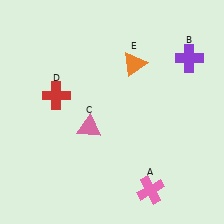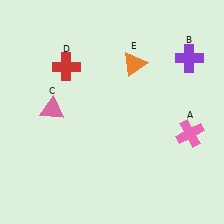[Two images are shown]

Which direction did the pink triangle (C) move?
The pink triangle (C) moved left.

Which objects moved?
The objects that moved are: the pink cross (A), the pink triangle (C), the red cross (D).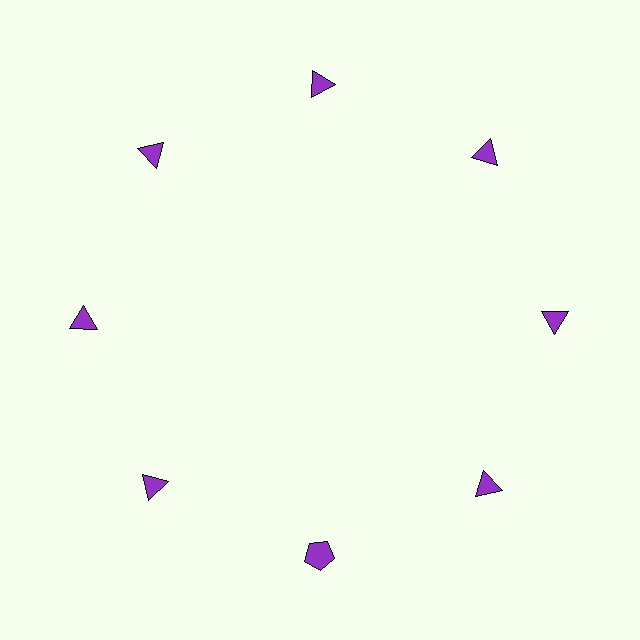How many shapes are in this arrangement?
There are 8 shapes arranged in a ring pattern.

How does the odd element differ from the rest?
It has a different shape: pentagon instead of triangle.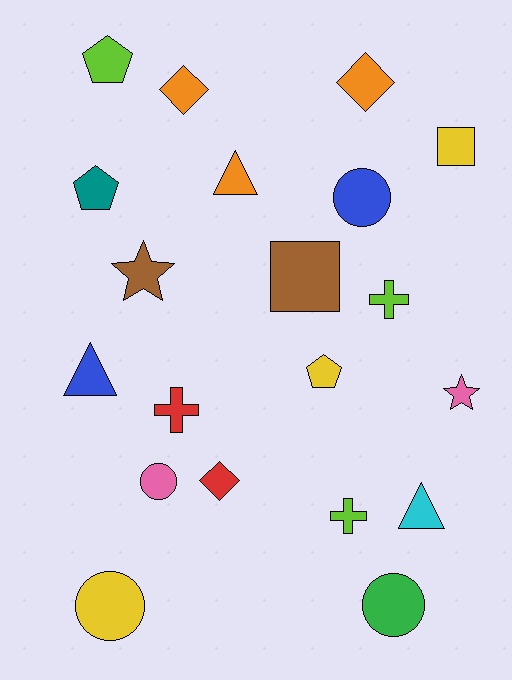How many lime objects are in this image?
There are 3 lime objects.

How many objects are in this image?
There are 20 objects.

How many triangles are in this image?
There are 3 triangles.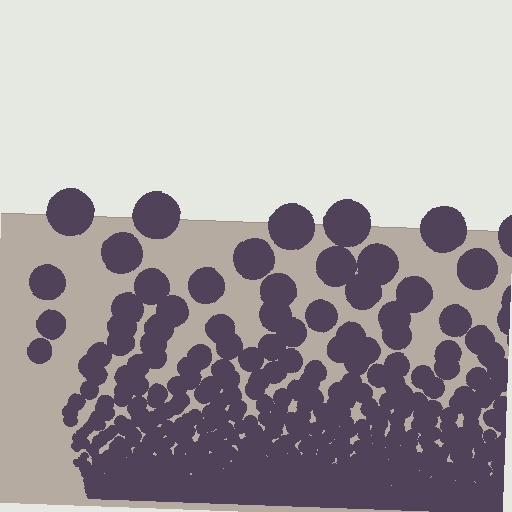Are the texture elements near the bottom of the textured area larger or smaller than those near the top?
Smaller. The gradient is inverted — elements near the bottom are smaller and denser.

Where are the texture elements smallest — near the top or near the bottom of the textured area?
Near the bottom.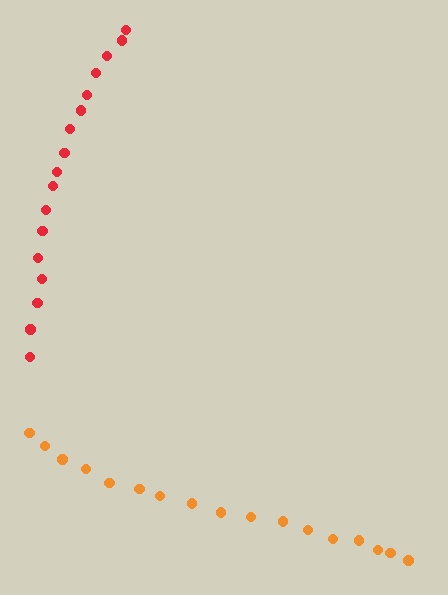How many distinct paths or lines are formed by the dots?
There are 2 distinct paths.